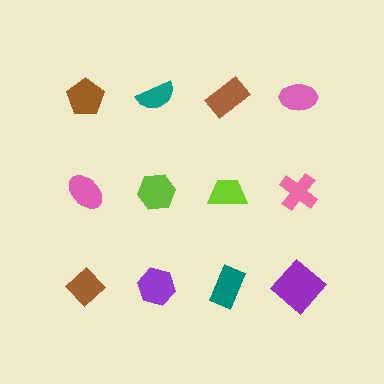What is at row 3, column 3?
A teal rectangle.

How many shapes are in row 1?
4 shapes.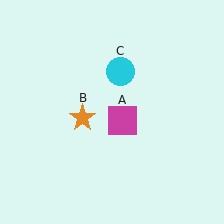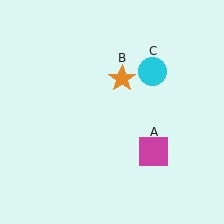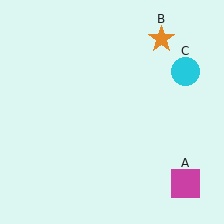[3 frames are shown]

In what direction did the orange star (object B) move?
The orange star (object B) moved up and to the right.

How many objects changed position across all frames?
3 objects changed position: magenta square (object A), orange star (object B), cyan circle (object C).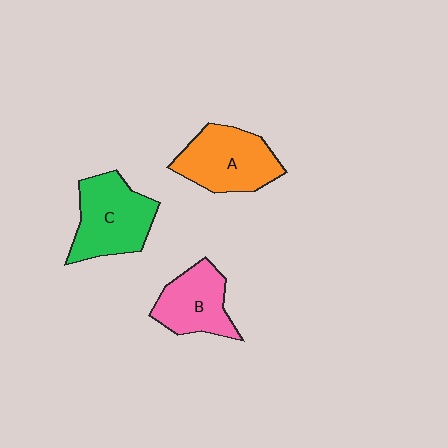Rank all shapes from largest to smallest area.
From largest to smallest: C (green), A (orange), B (pink).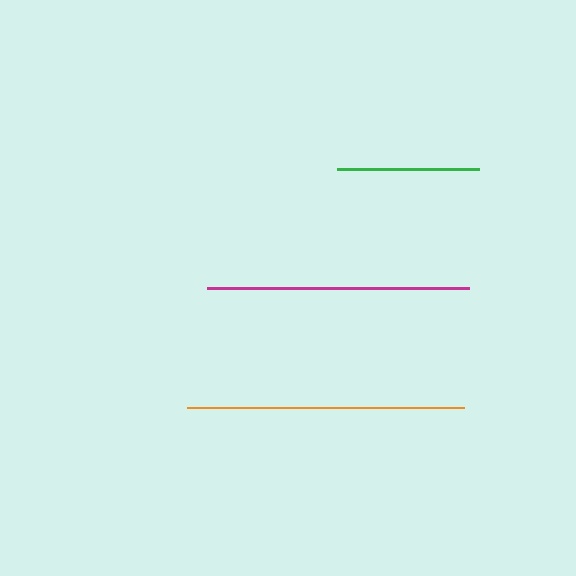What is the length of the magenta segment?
The magenta segment is approximately 261 pixels long.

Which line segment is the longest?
The orange line is the longest at approximately 277 pixels.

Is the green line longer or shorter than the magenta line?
The magenta line is longer than the green line.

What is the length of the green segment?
The green segment is approximately 142 pixels long.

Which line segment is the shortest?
The green line is the shortest at approximately 142 pixels.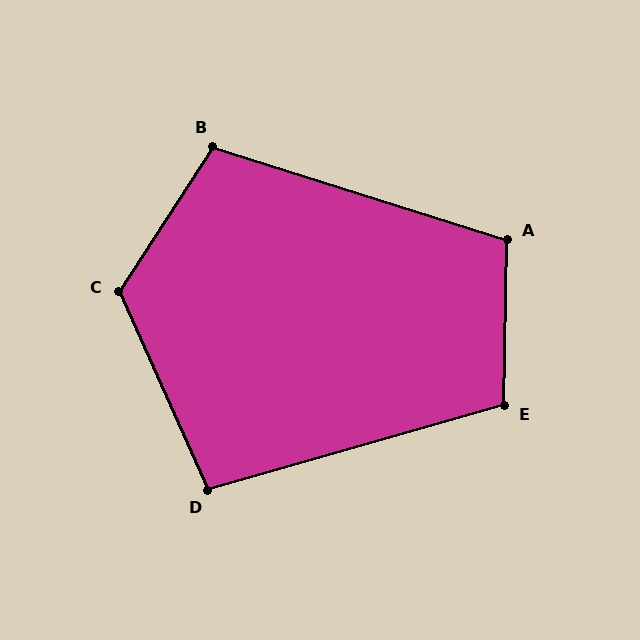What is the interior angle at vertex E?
Approximately 107 degrees (obtuse).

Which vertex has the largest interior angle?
C, at approximately 123 degrees.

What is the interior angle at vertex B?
Approximately 106 degrees (obtuse).